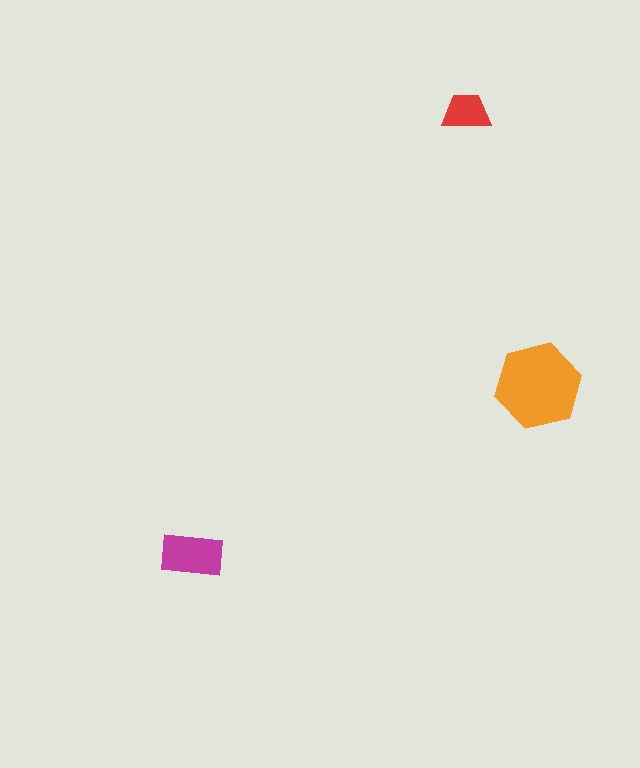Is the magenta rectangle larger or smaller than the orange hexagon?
Smaller.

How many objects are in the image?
There are 3 objects in the image.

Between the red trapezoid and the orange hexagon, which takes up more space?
The orange hexagon.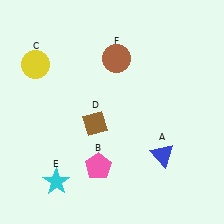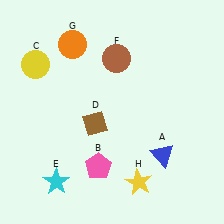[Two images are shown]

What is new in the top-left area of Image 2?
An orange circle (G) was added in the top-left area of Image 2.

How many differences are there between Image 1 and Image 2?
There are 2 differences between the two images.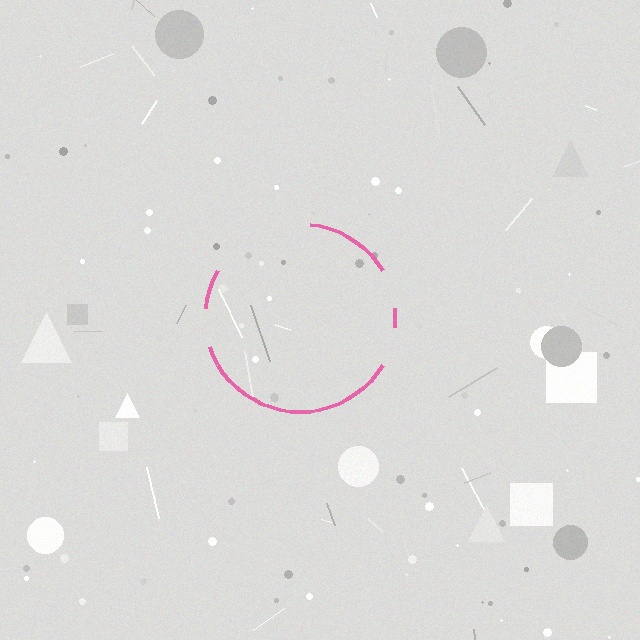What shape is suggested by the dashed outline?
The dashed outline suggests a circle.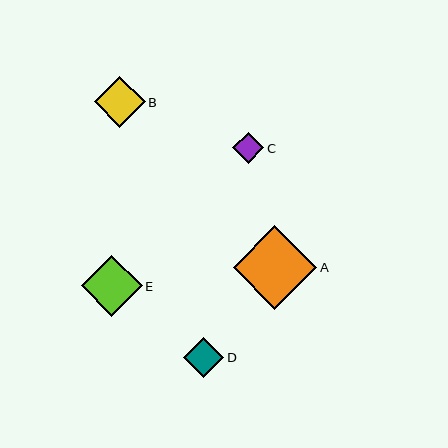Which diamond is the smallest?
Diamond C is the smallest with a size of approximately 31 pixels.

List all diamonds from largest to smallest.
From largest to smallest: A, E, B, D, C.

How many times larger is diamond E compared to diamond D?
Diamond E is approximately 1.5 times the size of diamond D.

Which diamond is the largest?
Diamond A is the largest with a size of approximately 84 pixels.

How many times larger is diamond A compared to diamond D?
Diamond A is approximately 2.1 times the size of diamond D.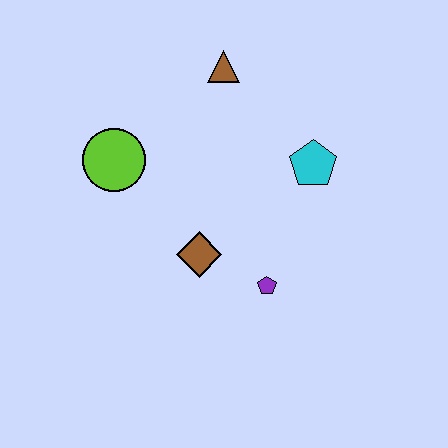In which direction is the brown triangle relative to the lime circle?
The brown triangle is to the right of the lime circle.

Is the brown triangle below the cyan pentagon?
No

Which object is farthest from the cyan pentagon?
The lime circle is farthest from the cyan pentagon.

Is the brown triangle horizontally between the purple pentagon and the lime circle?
Yes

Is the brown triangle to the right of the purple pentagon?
No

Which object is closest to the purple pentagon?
The brown diamond is closest to the purple pentagon.